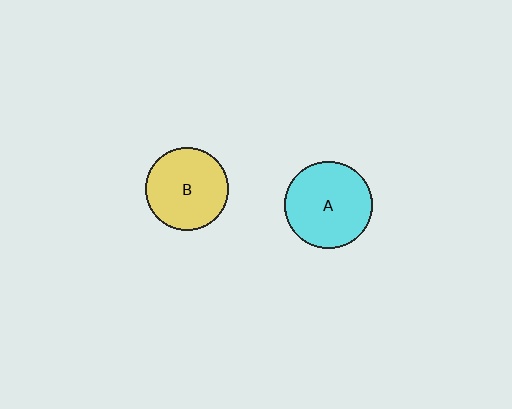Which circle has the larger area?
Circle A (cyan).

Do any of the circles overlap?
No, none of the circles overlap.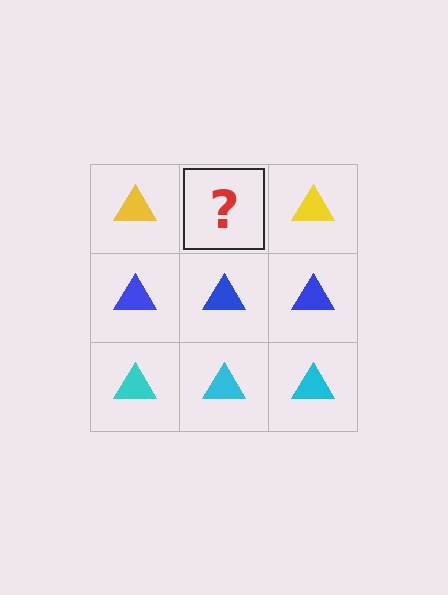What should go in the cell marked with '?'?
The missing cell should contain a yellow triangle.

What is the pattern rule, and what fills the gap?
The rule is that each row has a consistent color. The gap should be filled with a yellow triangle.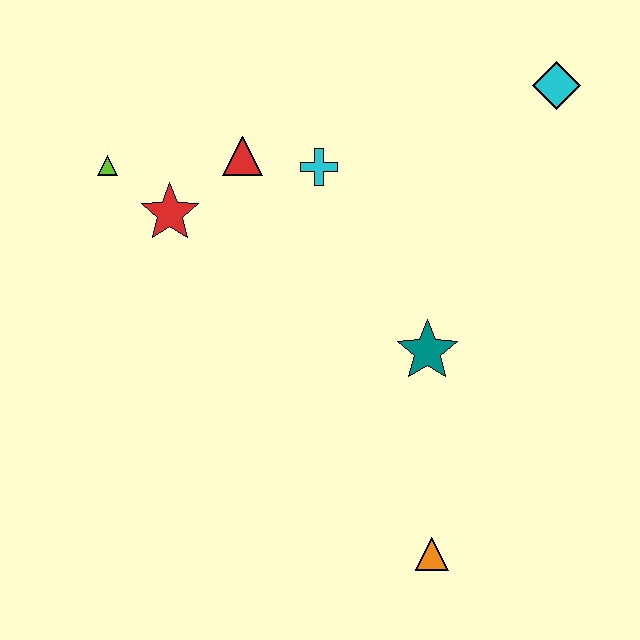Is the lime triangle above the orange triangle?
Yes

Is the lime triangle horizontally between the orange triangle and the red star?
No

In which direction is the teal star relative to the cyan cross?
The teal star is below the cyan cross.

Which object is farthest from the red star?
The orange triangle is farthest from the red star.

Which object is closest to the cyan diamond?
The cyan cross is closest to the cyan diamond.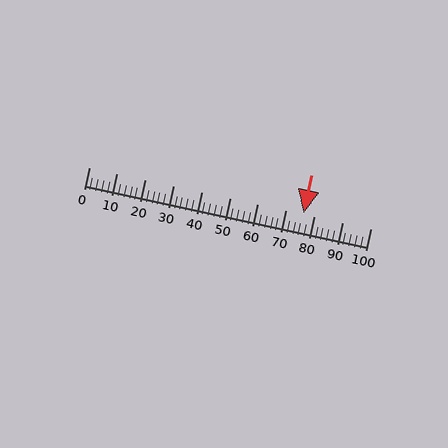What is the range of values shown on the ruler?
The ruler shows values from 0 to 100.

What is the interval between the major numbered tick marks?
The major tick marks are spaced 10 units apart.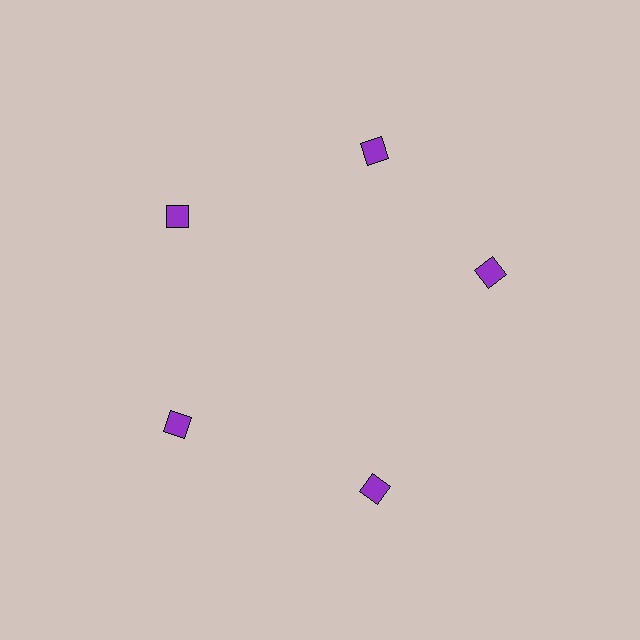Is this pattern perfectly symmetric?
No. The 5 purple squares are arranged in a ring, but one element near the 3 o'clock position is rotated out of alignment along the ring, breaking the 5-fold rotational symmetry.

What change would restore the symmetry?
The symmetry would be restored by rotating it back into even spacing with its neighbors so that all 5 squares sit at equal angles and equal distance from the center.